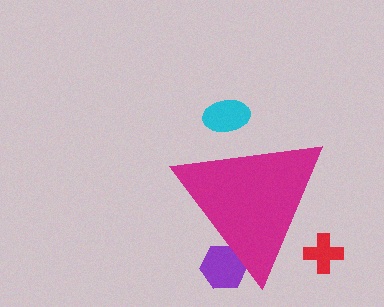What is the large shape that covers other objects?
A magenta triangle.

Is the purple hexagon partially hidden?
Yes, the purple hexagon is partially hidden behind the magenta triangle.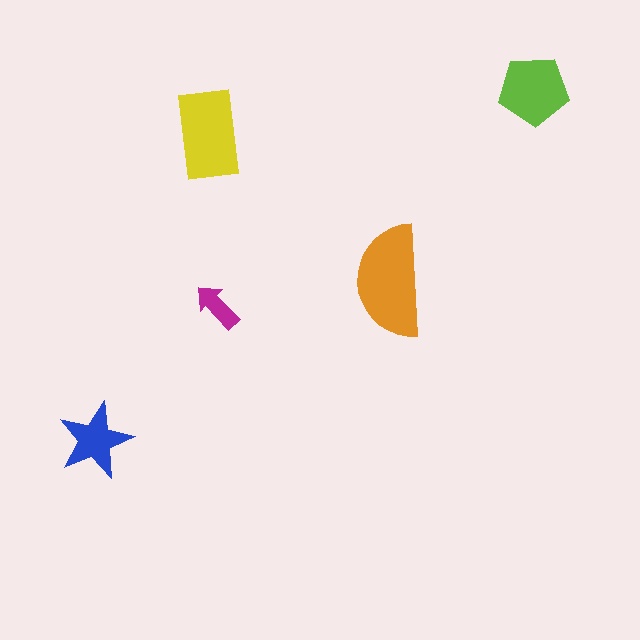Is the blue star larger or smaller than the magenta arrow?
Larger.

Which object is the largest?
The orange semicircle.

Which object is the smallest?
The magenta arrow.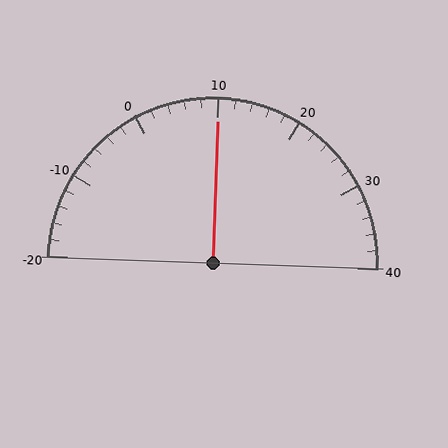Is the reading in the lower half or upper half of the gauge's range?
The reading is in the upper half of the range (-20 to 40).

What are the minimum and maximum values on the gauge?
The gauge ranges from -20 to 40.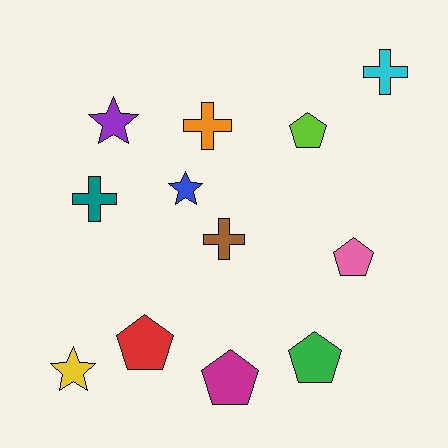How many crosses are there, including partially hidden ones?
There are 4 crosses.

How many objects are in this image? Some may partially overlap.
There are 12 objects.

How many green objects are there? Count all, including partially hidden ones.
There is 1 green object.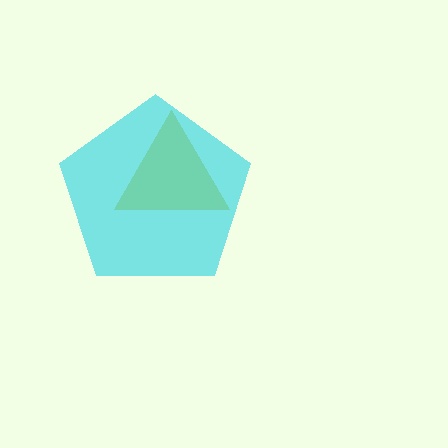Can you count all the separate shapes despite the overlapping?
Yes, there are 2 separate shapes.